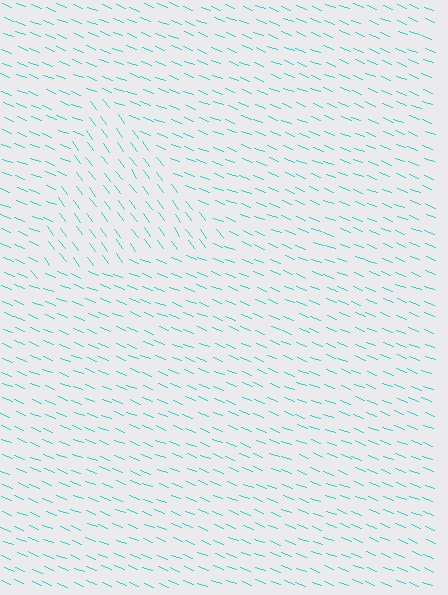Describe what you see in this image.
The image is filled with small cyan line segments. A triangle region in the image has lines oriented differently from the surrounding lines, creating a visible texture boundary.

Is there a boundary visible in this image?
Yes, there is a texture boundary formed by a change in line orientation.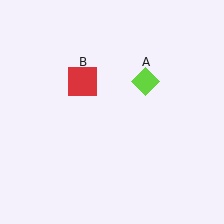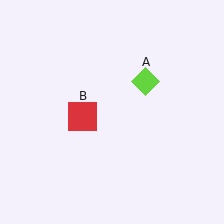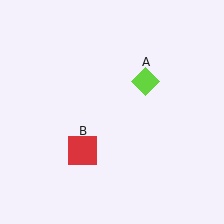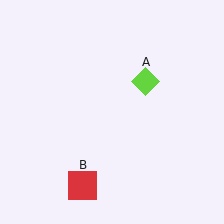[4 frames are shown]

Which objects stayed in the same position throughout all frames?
Lime diamond (object A) remained stationary.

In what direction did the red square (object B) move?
The red square (object B) moved down.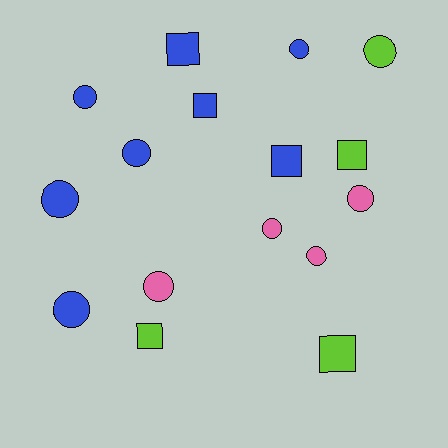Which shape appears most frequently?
Circle, with 10 objects.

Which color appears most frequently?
Blue, with 8 objects.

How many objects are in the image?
There are 16 objects.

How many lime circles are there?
There is 1 lime circle.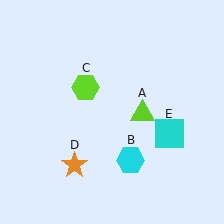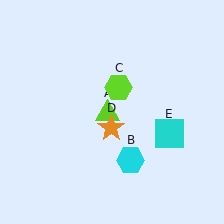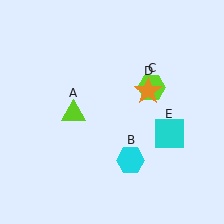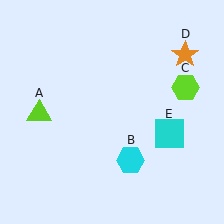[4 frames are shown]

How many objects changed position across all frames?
3 objects changed position: lime triangle (object A), lime hexagon (object C), orange star (object D).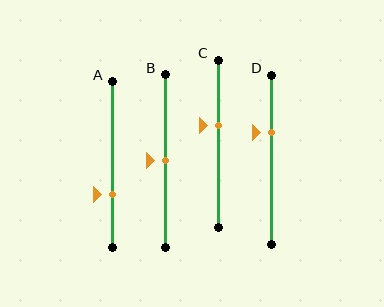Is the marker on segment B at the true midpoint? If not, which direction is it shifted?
Yes, the marker on segment B is at the true midpoint.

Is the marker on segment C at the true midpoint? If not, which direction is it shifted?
No, the marker on segment C is shifted upward by about 11% of the segment length.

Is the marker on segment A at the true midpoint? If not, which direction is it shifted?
No, the marker on segment A is shifted downward by about 18% of the segment length.